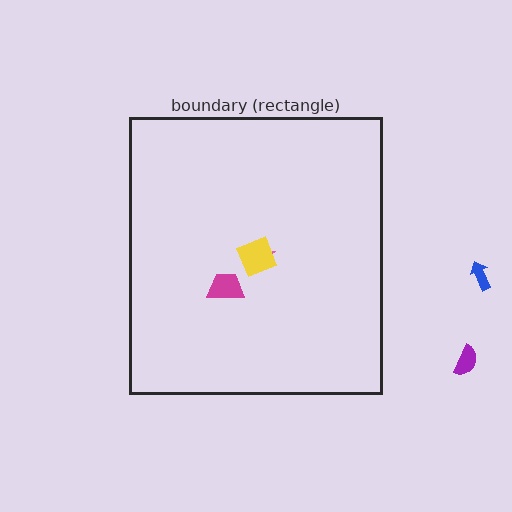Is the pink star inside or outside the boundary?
Inside.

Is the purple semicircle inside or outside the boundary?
Outside.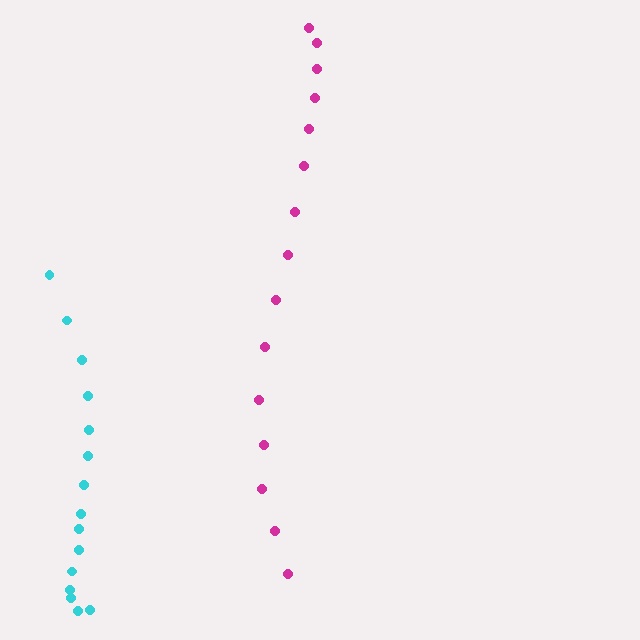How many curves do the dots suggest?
There are 2 distinct paths.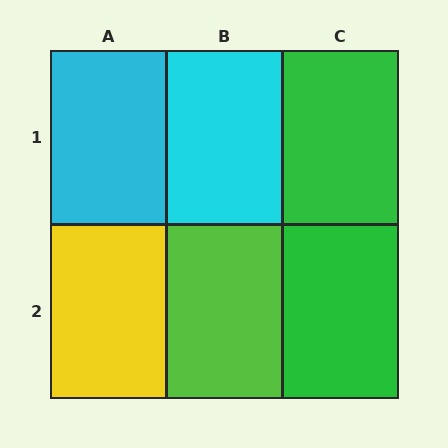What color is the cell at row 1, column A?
Cyan.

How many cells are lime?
1 cell is lime.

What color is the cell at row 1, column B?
Cyan.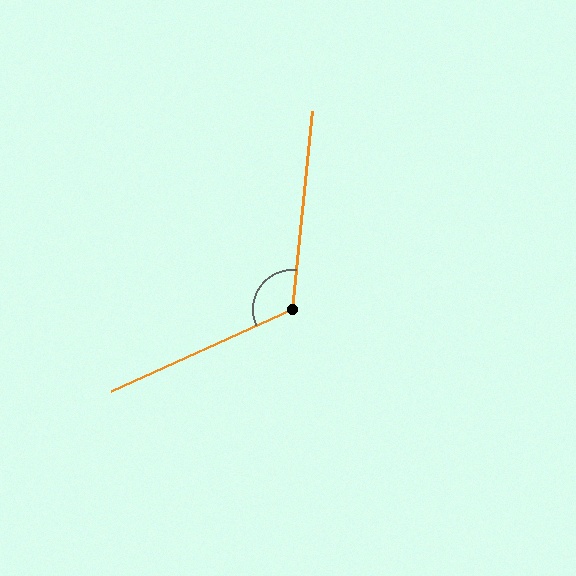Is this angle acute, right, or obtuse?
It is obtuse.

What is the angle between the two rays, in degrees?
Approximately 120 degrees.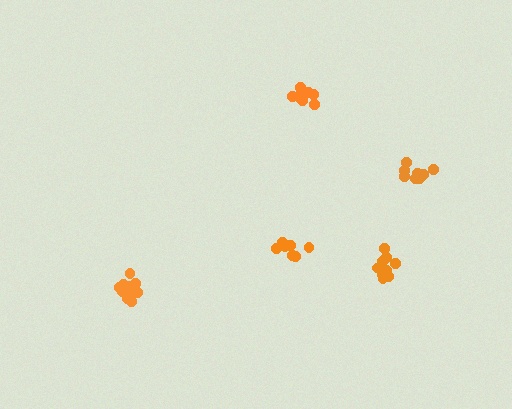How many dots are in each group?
Group 1: 8 dots, Group 2: 7 dots, Group 3: 8 dots, Group 4: 9 dots, Group 5: 10 dots (42 total).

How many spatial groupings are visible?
There are 5 spatial groupings.